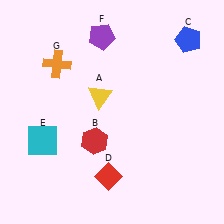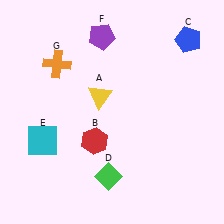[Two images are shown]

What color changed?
The diamond (D) changed from red in Image 1 to green in Image 2.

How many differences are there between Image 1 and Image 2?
There is 1 difference between the two images.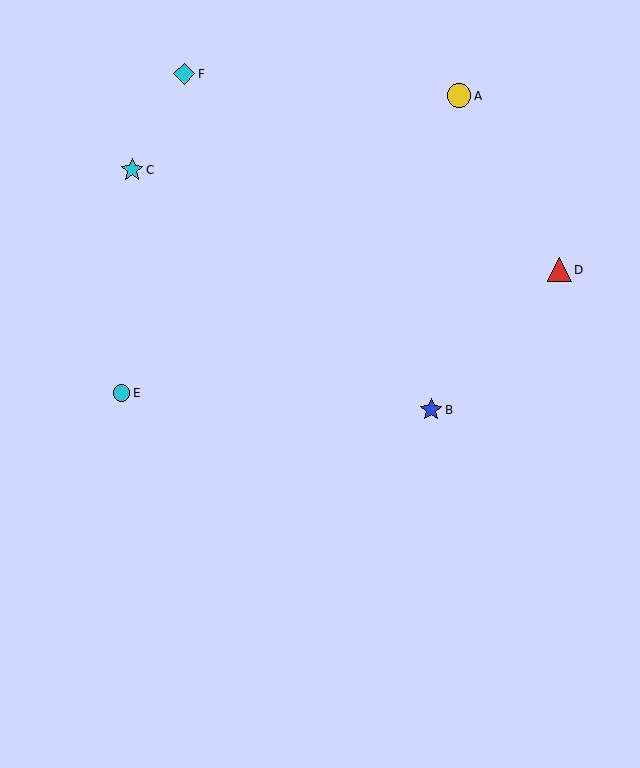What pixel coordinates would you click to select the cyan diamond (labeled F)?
Click at (184, 74) to select the cyan diamond F.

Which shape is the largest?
The yellow circle (labeled A) is the largest.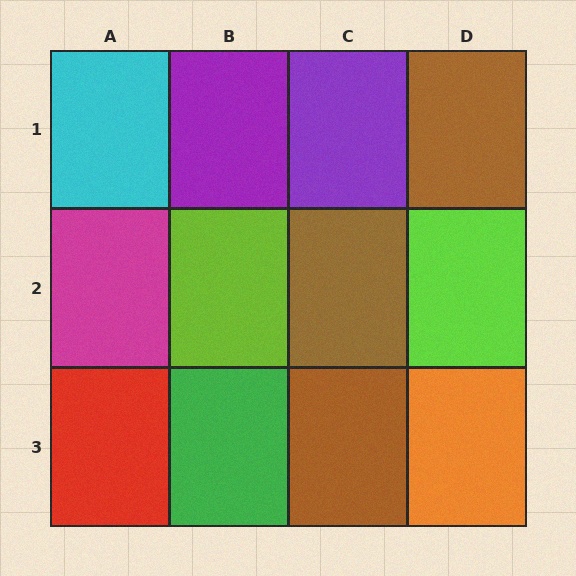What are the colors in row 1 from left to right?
Cyan, purple, purple, brown.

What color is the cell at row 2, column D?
Lime.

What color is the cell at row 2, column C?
Brown.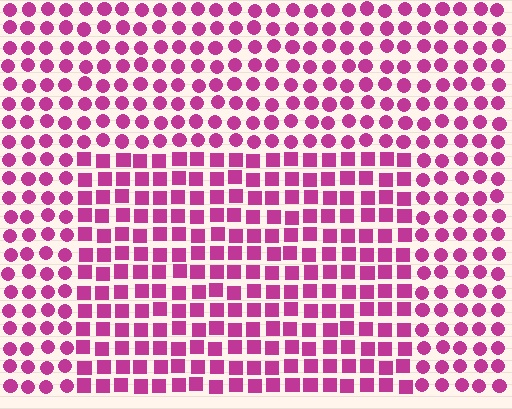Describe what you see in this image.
The image is filled with small magenta elements arranged in a uniform grid. A rectangle-shaped region contains squares, while the surrounding area contains circles. The boundary is defined purely by the change in element shape.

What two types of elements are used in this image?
The image uses squares inside the rectangle region and circles outside it.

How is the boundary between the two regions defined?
The boundary is defined by a change in element shape: squares inside vs. circles outside. All elements share the same color and spacing.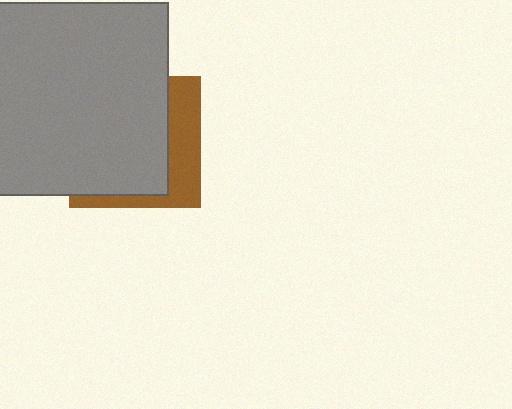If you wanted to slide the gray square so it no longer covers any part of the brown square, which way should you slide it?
Slide it left — that is the most direct way to separate the two shapes.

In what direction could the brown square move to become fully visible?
The brown square could move right. That would shift it out from behind the gray square entirely.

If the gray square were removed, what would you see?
You would see the complete brown square.